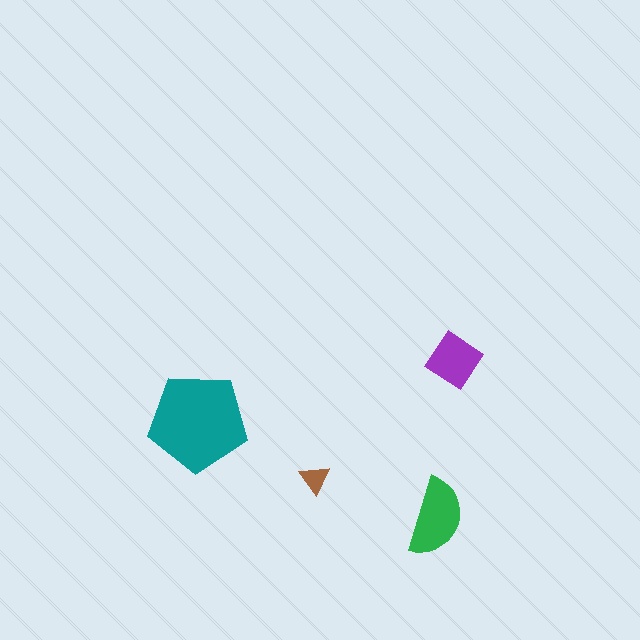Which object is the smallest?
The brown triangle.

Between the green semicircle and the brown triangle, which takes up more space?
The green semicircle.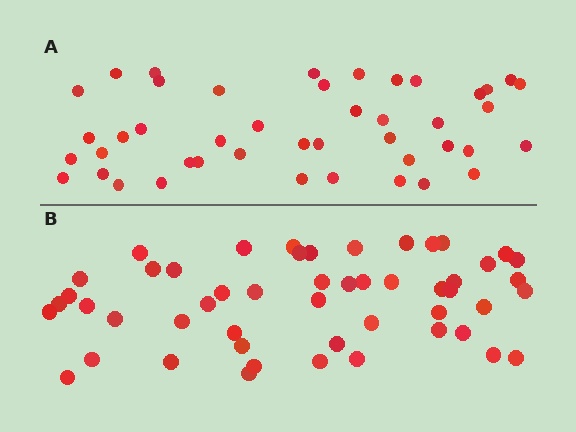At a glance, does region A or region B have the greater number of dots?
Region B (the bottom region) has more dots.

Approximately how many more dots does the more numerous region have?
Region B has roughly 8 or so more dots than region A.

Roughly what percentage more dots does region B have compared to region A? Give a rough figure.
About 15% more.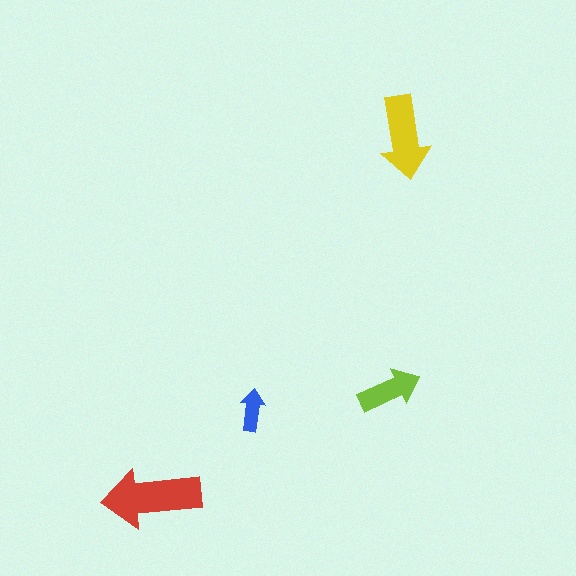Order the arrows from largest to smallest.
the red one, the yellow one, the lime one, the blue one.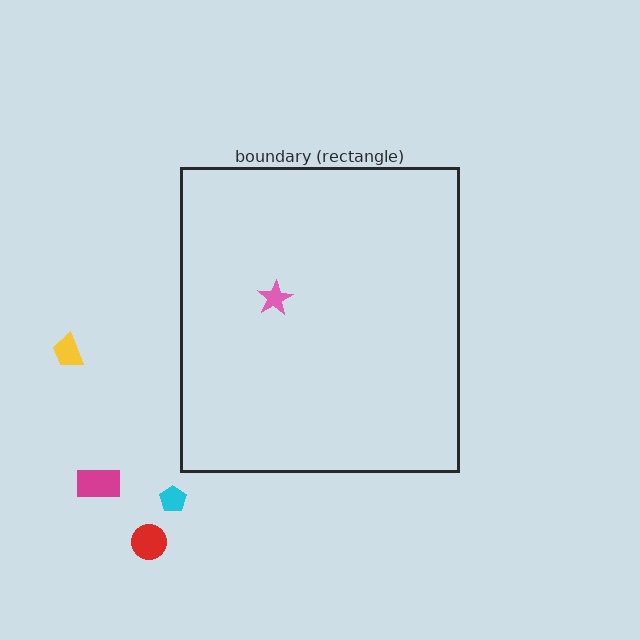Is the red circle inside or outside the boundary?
Outside.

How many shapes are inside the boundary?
1 inside, 4 outside.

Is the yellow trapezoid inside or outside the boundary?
Outside.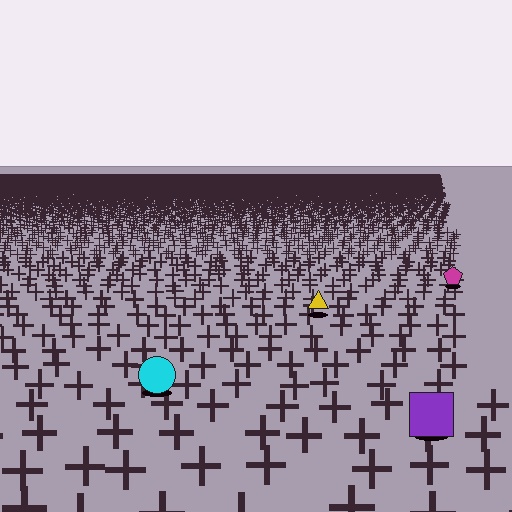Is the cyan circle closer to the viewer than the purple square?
No. The purple square is closer — you can tell from the texture gradient: the ground texture is coarser near it.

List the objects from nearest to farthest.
From nearest to farthest: the purple square, the cyan circle, the yellow triangle, the magenta pentagon.